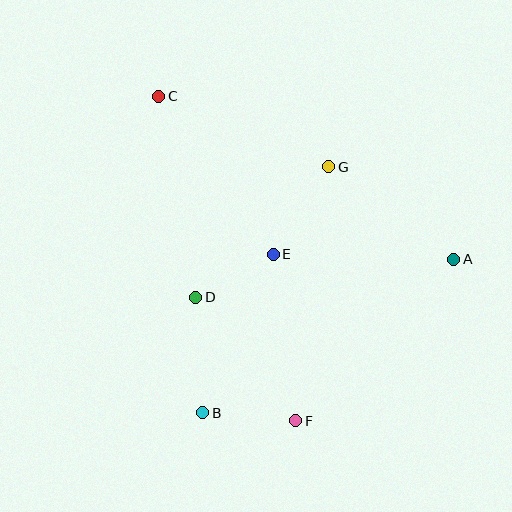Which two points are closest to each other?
Points D and E are closest to each other.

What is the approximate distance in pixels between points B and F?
The distance between B and F is approximately 94 pixels.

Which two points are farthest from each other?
Points C and F are farthest from each other.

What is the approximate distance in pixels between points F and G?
The distance between F and G is approximately 256 pixels.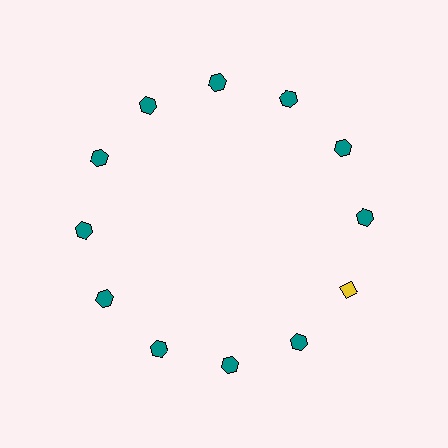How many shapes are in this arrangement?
There are 12 shapes arranged in a ring pattern.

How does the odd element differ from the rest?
It differs in both color (yellow instead of teal) and shape (diamond instead of hexagon).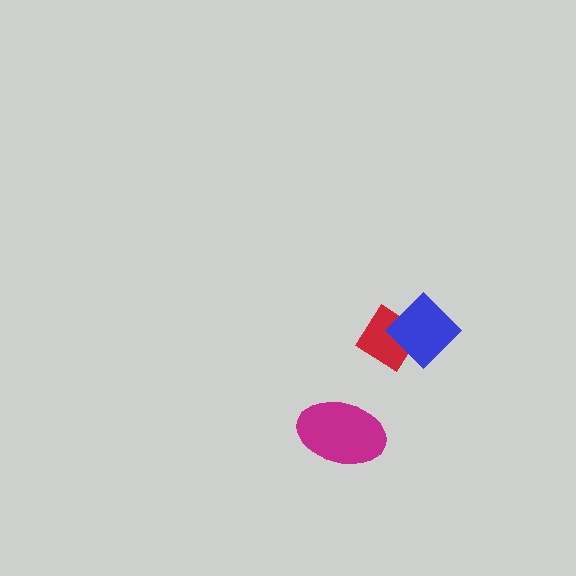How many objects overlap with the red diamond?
1 object overlaps with the red diamond.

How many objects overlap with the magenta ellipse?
0 objects overlap with the magenta ellipse.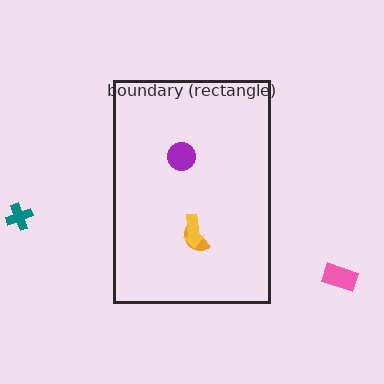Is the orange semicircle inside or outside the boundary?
Inside.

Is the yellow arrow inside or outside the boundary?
Inside.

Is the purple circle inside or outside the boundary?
Inside.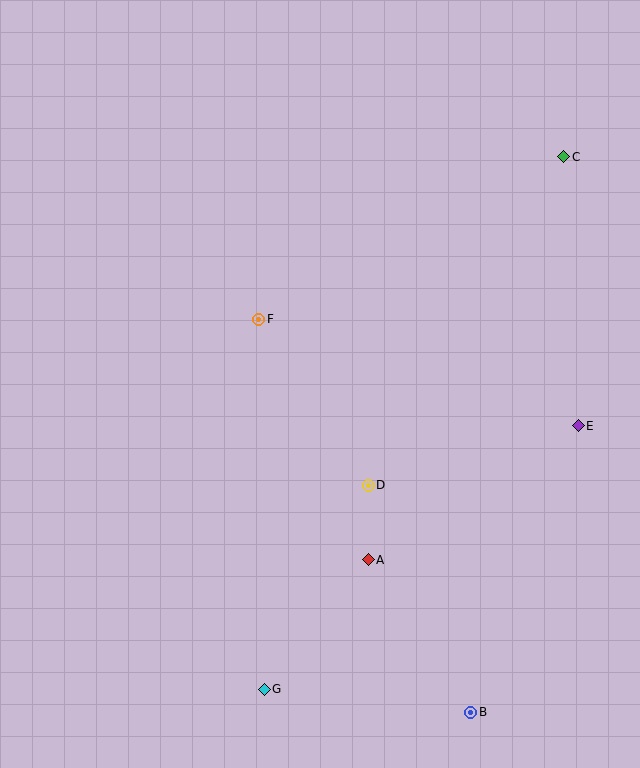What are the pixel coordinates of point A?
Point A is at (368, 560).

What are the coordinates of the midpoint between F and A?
The midpoint between F and A is at (313, 440).